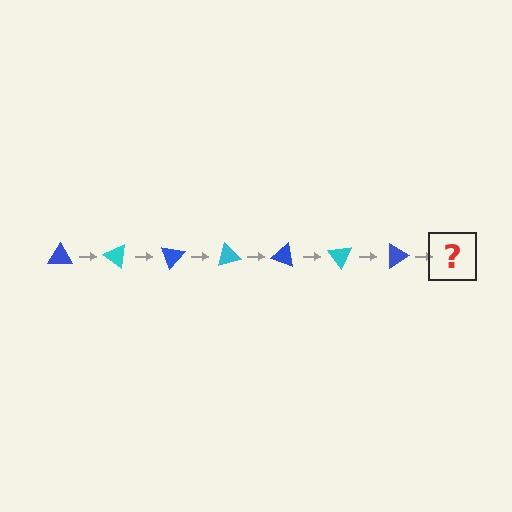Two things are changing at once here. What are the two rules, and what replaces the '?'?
The two rules are that it rotates 35 degrees each step and the color cycles through blue and cyan. The '?' should be a cyan triangle, rotated 245 degrees from the start.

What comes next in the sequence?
The next element should be a cyan triangle, rotated 245 degrees from the start.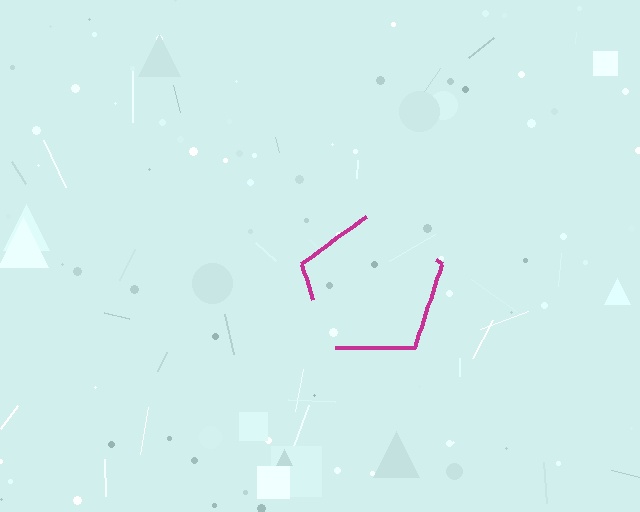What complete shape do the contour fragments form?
The contour fragments form a pentagon.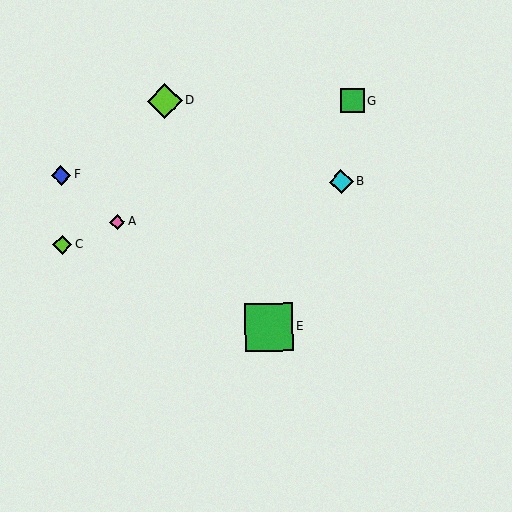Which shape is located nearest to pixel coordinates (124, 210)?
The pink diamond (labeled A) at (118, 222) is nearest to that location.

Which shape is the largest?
The green square (labeled E) is the largest.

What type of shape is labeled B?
Shape B is a cyan diamond.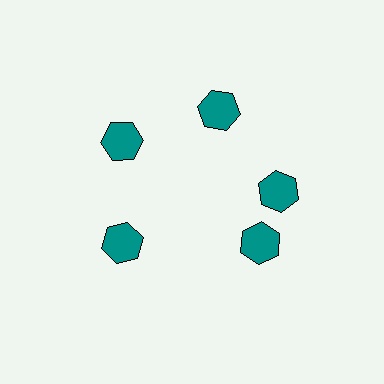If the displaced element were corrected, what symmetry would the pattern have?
It would have 5-fold rotational symmetry — the pattern would map onto itself every 72 degrees.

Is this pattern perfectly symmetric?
No. The 5 teal hexagons are arranged in a ring, but one element near the 5 o'clock position is rotated out of alignment along the ring, breaking the 5-fold rotational symmetry.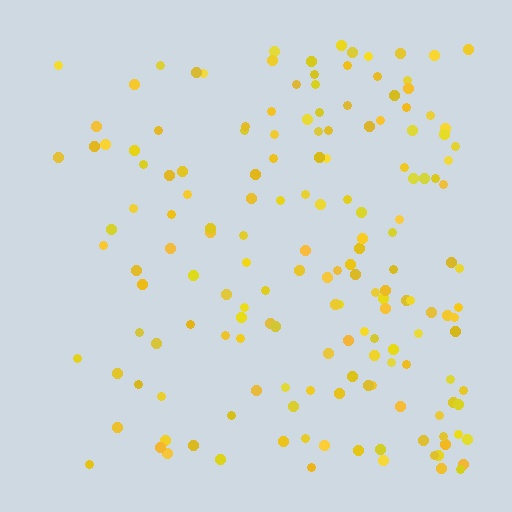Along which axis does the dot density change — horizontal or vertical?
Horizontal.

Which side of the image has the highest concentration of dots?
The right.